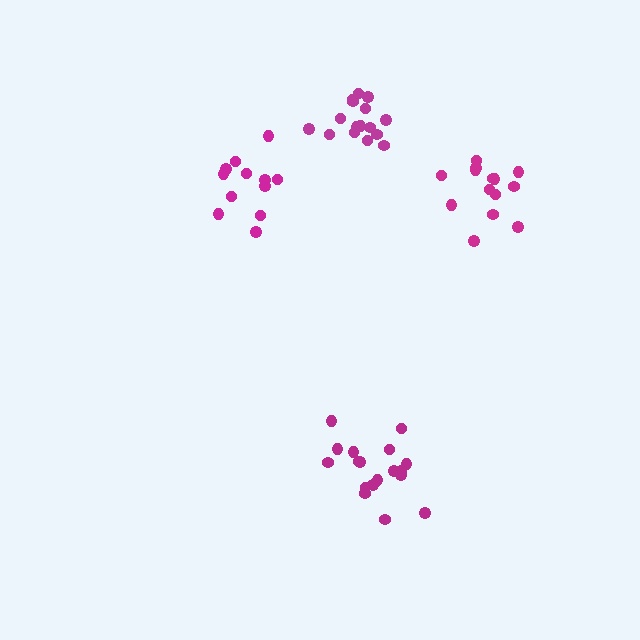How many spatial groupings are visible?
There are 4 spatial groupings.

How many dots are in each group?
Group 1: 16 dots, Group 2: 18 dots, Group 3: 12 dots, Group 4: 14 dots (60 total).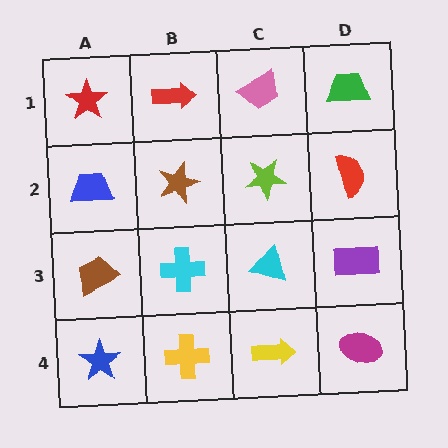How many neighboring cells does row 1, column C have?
3.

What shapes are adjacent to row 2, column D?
A green trapezoid (row 1, column D), a purple rectangle (row 3, column D), a lime star (row 2, column C).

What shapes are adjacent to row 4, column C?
A cyan triangle (row 3, column C), a yellow cross (row 4, column B), a magenta ellipse (row 4, column D).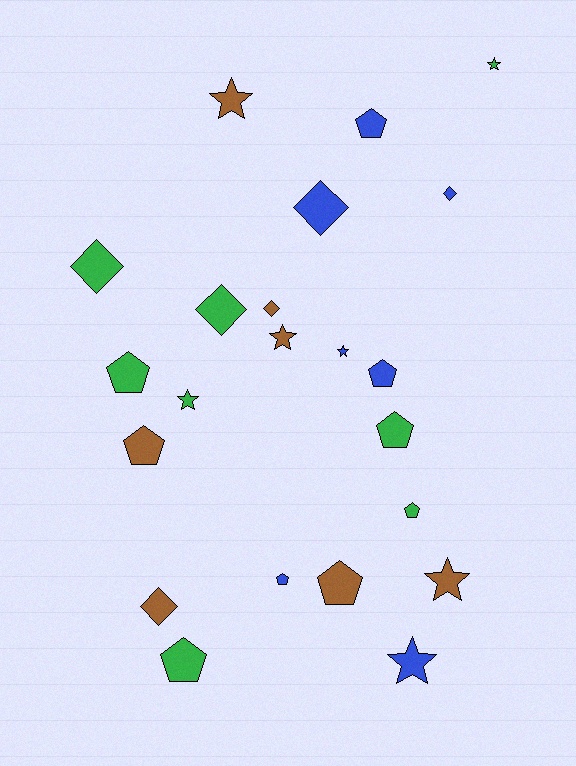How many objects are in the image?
There are 22 objects.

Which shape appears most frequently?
Pentagon, with 9 objects.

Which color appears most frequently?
Green, with 8 objects.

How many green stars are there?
There are 2 green stars.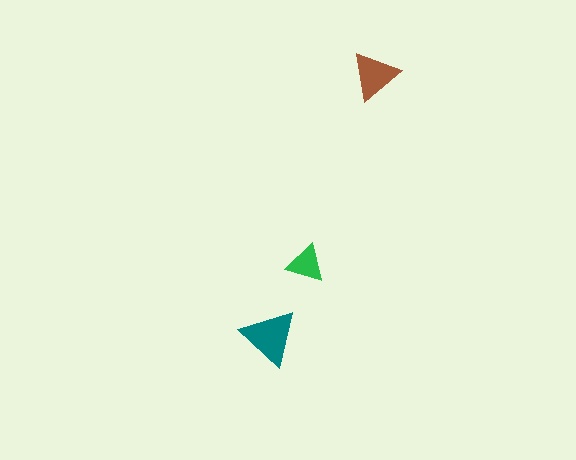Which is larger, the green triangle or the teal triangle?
The teal one.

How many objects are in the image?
There are 3 objects in the image.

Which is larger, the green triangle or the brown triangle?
The brown one.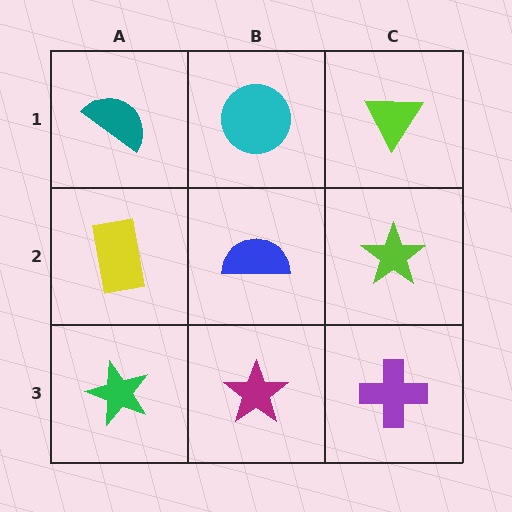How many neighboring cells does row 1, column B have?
3.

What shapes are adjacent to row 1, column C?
A lime star (row 2, column C), a cyan circle (row 1, column B).